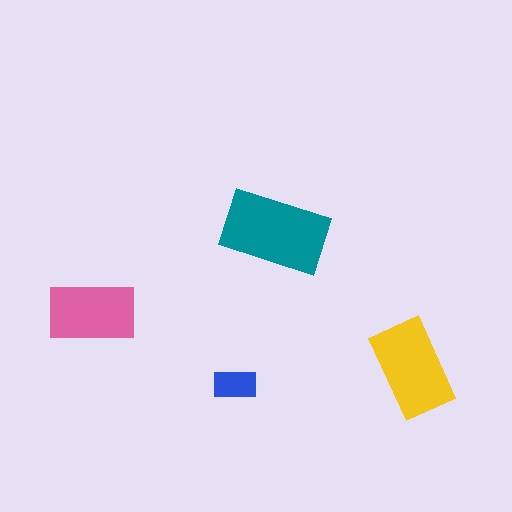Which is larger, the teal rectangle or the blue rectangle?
The teal one.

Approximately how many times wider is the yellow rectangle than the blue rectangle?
About 2.5 times wider.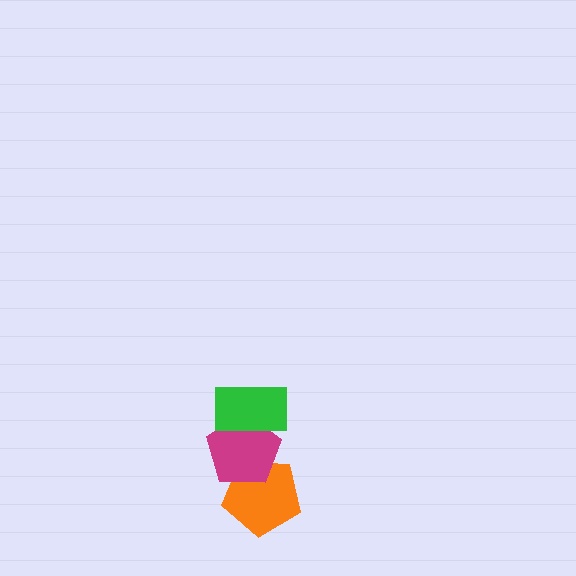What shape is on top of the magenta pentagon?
The green rectangle is on top of the magenta pentagon.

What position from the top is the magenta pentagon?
The magenta pentagon is 2nd from the top.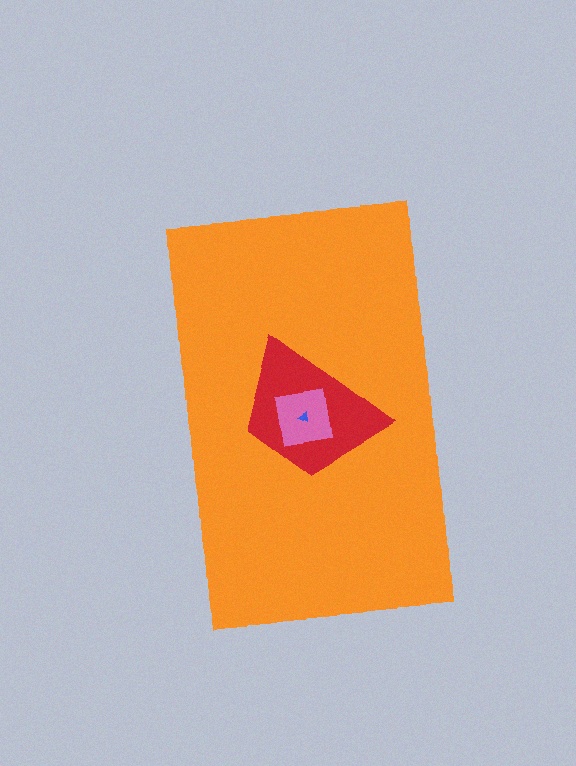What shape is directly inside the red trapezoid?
The pink square.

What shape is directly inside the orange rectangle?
The red trapezoid.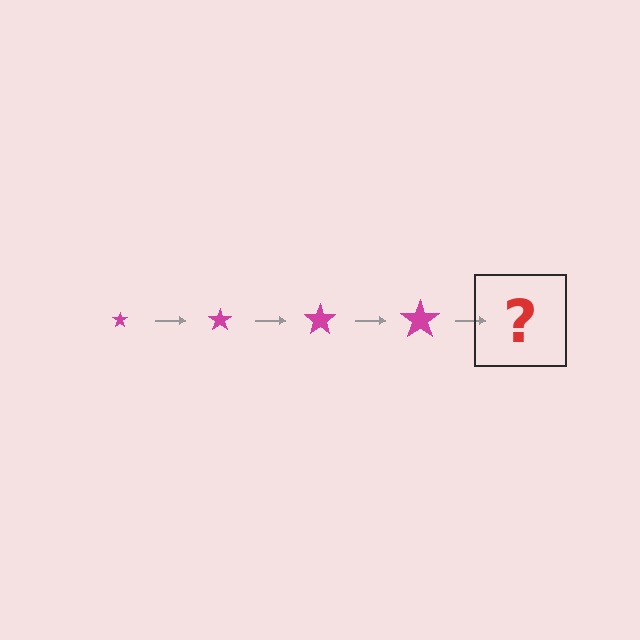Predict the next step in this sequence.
The next step is a magenta star, larger than the previous one.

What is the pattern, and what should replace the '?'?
The pattern is that the star gets progressively larger each step. The '?' should be a magenta star, larger than the previous one.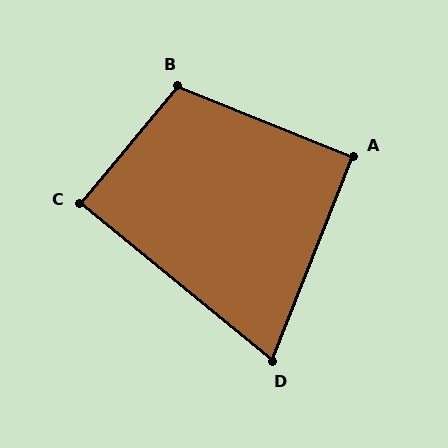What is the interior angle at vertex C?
Approximately 90 degrees (approximately right).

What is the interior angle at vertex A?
Approximately 90 degrees (approximately right).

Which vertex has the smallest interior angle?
D, at approximately 72 degrees.